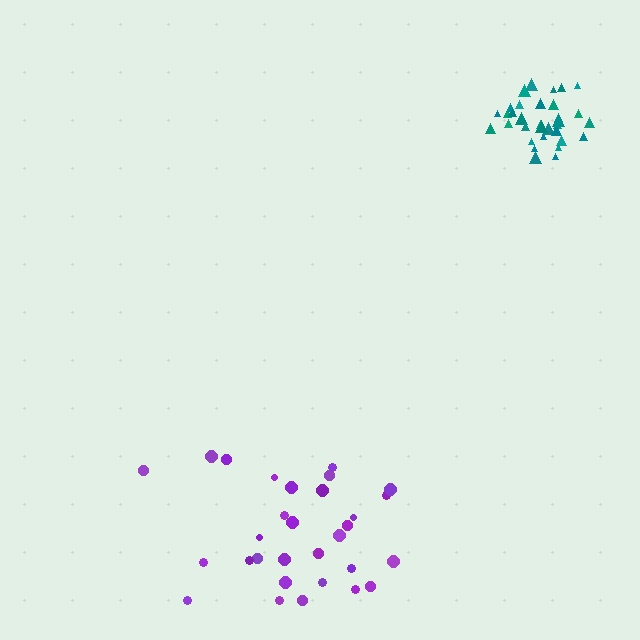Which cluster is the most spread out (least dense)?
Purple.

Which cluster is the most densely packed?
Teal.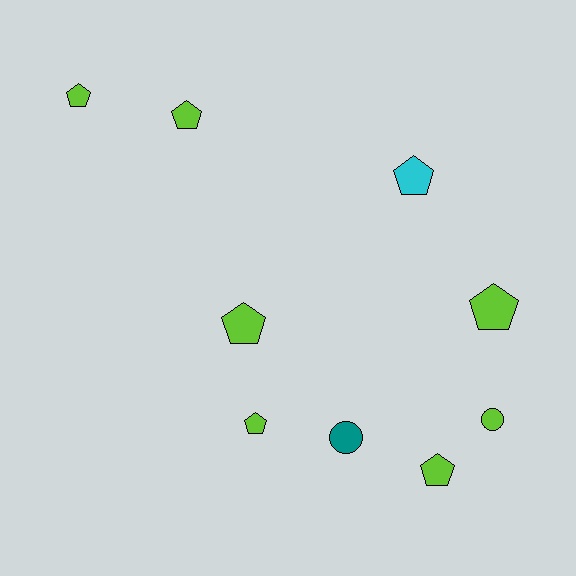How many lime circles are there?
There is 1 lime circle.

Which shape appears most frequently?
Pentagon, with 7 objects.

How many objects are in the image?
There are 9 objects.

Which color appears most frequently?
Lime, with 7 objects.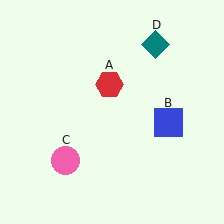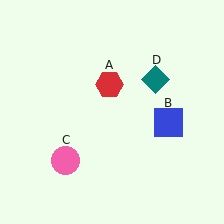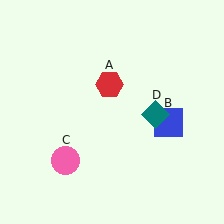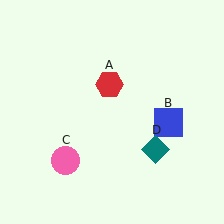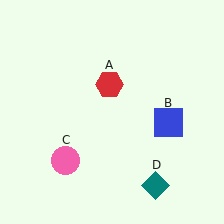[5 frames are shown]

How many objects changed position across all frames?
1 object changed position: teal diamond (object D).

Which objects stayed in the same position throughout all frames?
Red hexagon (object A) and blue square (object B) and pink circle (object C) remained stationary.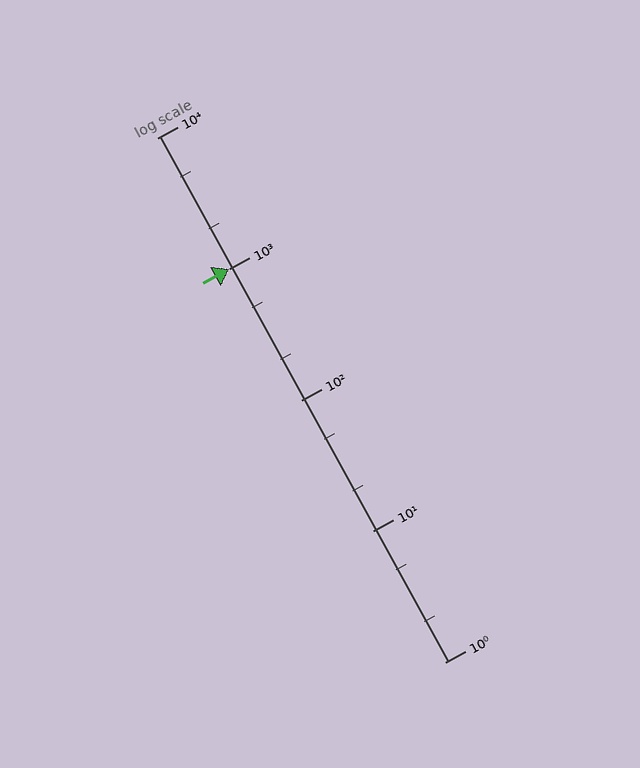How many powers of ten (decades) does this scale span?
The scale spans 4 decades, from 1 to 10000.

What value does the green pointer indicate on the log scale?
The pointer indicates approximately 1000.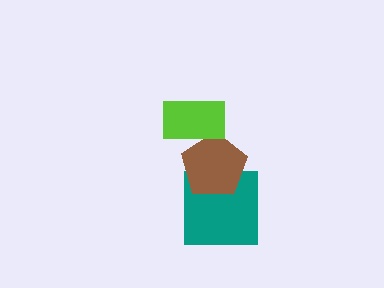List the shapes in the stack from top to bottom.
From top to bottom: the lime rectangle, the brown pentagon, the teal square.